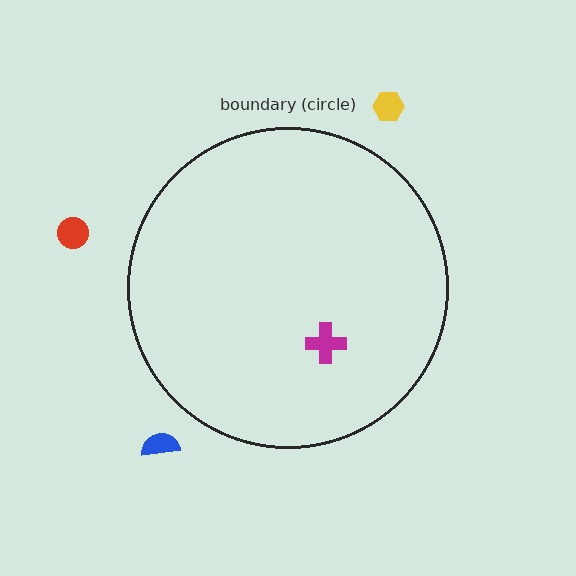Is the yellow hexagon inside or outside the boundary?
Outside.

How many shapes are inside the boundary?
1 inside, 3 outside.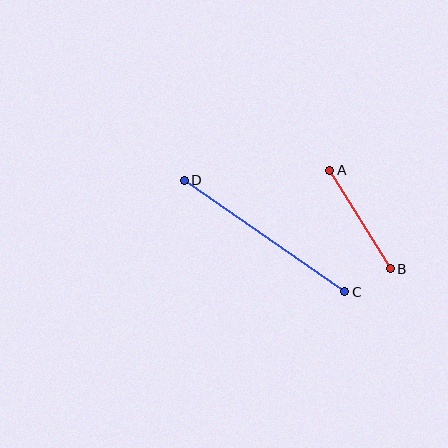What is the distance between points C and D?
The distance is approximately 195 pixels.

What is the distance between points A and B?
The distance is approximately 115 pixels.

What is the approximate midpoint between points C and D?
The midpoint is at approximately (265, 236) pixels.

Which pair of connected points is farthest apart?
Points C and D are farthest apart.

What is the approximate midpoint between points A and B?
The midpoint is at approximately (360, 220) pixels.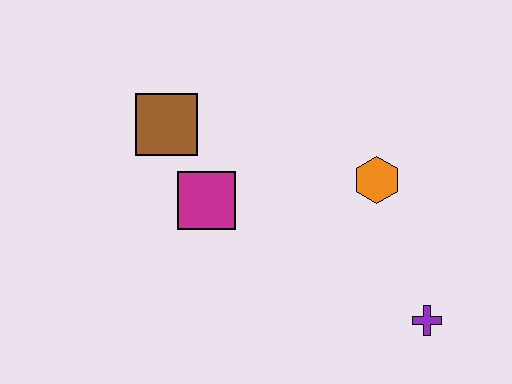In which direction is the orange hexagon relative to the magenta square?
The orange hexagon is to the right of the magenta square.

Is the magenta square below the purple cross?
No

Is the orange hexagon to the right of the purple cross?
No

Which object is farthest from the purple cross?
The brown square is farthest from the purple cross.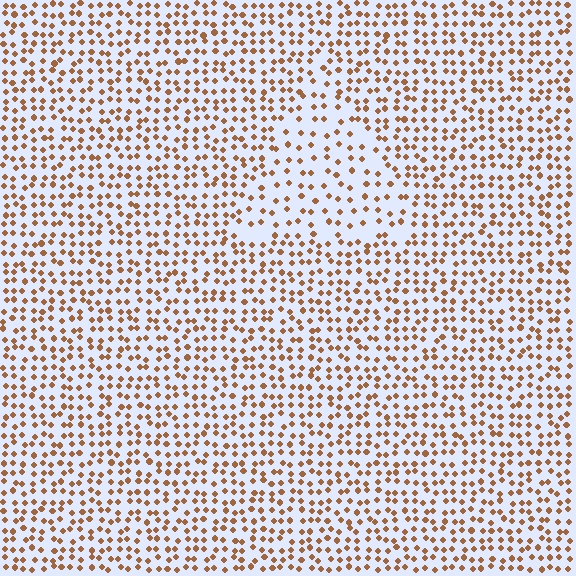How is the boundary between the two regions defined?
The boundary is defined by a change in element density (approximately 1.8x ratio). All elements are the same color, size, and shape.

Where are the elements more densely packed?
The elements are more densely packed outside the triangle boundary.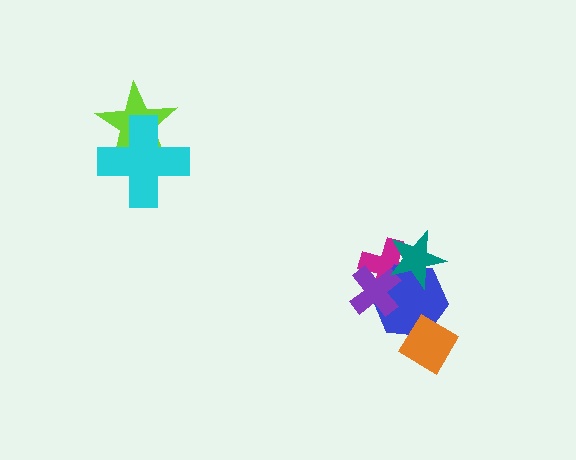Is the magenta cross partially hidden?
Yes, it is partially covered by another shape.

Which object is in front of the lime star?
The cyan cross is in front of the lime star.